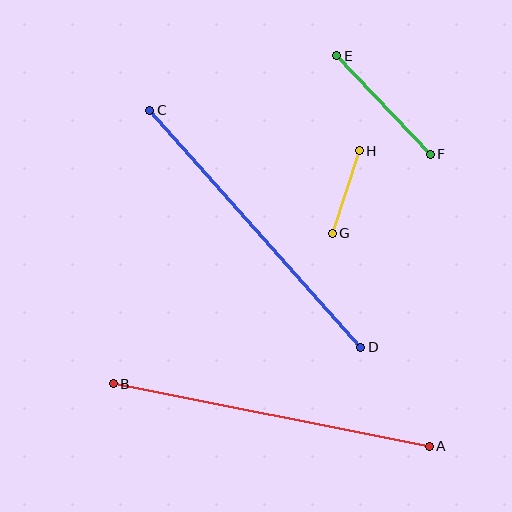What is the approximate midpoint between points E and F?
The midpoint is at approximately (384, 105) pixels.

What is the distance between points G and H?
The distance is approximately 87 pixels.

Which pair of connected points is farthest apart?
Points A and B are farthest apart.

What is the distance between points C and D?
The distance is approximately 317 pixels.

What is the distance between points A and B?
The distance is approximately 322 pixels.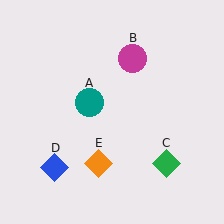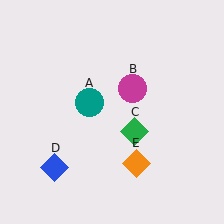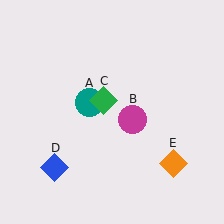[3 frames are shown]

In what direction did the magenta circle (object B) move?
The magenta circle (object B) moved down.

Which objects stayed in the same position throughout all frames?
Teal circle (object A) and blue diamond (object D) remained stationary.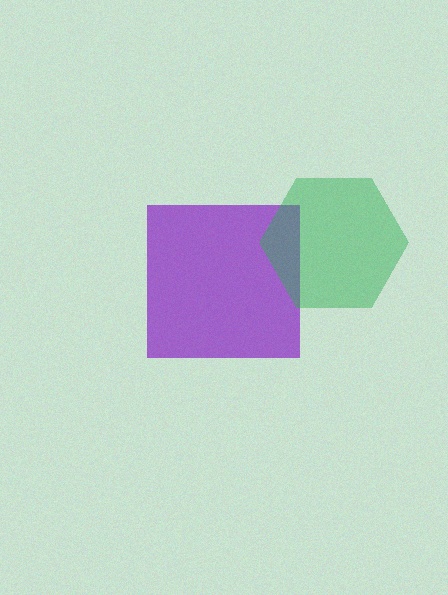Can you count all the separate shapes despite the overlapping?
Yes, there are 2 separate shapes.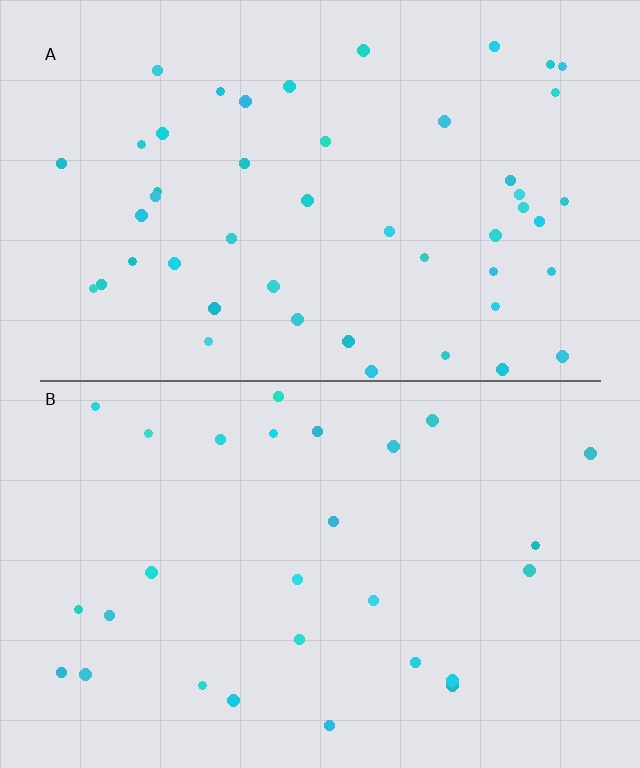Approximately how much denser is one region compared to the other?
Approximately 1.7× — region A over region B.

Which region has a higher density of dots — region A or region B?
A (the top).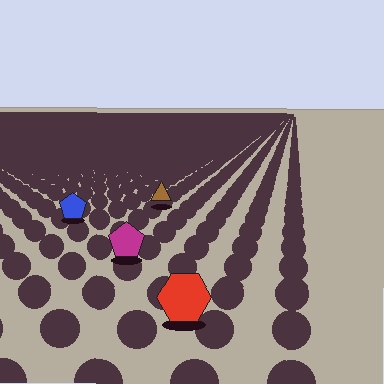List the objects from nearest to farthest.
From nearest to farthest: the red hexagon, the magenta pentagon, the blue pentagon, the brown triangle.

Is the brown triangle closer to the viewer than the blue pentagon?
No. The blue pentagon is closer — you can tell from the texture gradient: the ground texture is coarser near it.